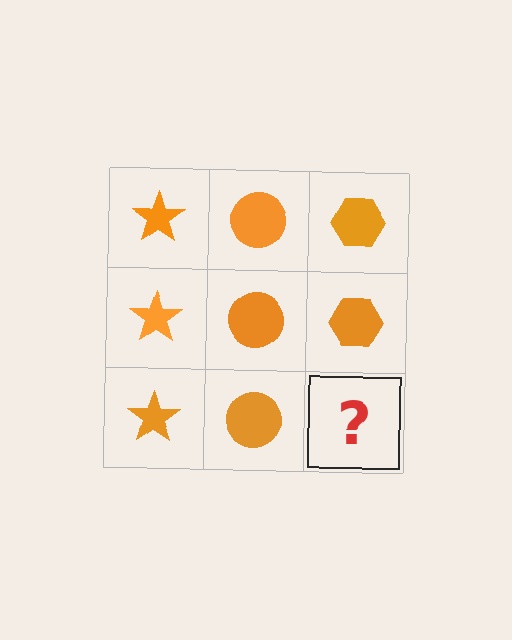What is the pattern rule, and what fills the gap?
The rule is that each column has a consistent shape. The gap should be filled with an orange hexagon.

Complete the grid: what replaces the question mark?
The question mark should be replaced with an orange hexagon.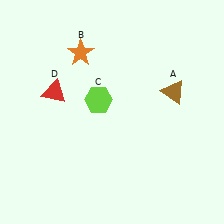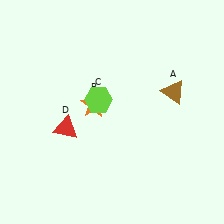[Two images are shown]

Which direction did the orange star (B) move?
The orange star (B) moved down.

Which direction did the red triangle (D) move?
The red triangle (D) moved down.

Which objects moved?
The objects that moved are: the orange star (B), the red triangle (D).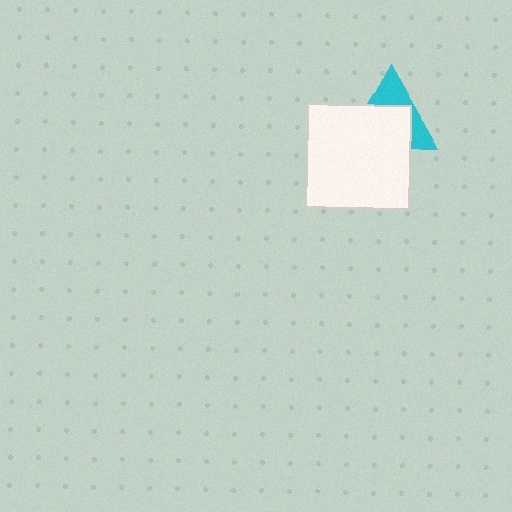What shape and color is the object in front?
The object in front is a white square.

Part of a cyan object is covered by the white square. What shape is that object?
It is a triangle.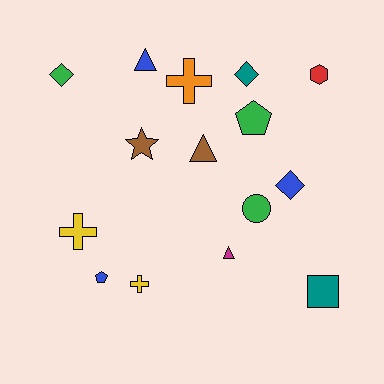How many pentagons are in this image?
There are 2 pentagons.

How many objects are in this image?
There are 15 objects.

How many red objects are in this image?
There is 1 red object.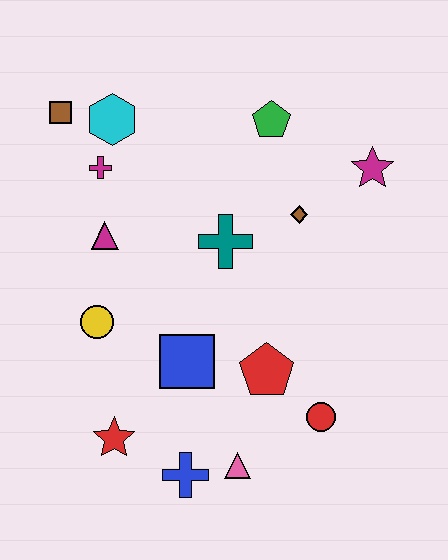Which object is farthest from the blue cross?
The brown square is farthest from the blue cross.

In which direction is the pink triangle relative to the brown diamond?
The pink triangle is below the brown diamond.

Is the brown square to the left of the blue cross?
Yes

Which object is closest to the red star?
The blue cross is closest to the red star.